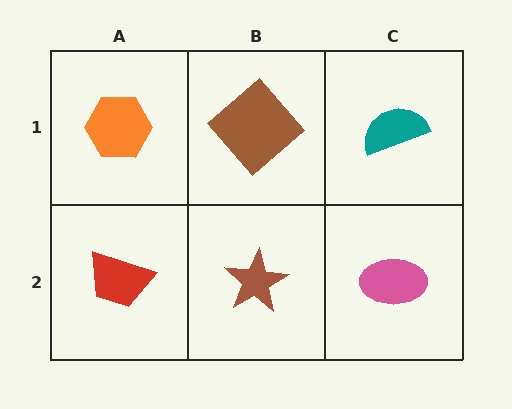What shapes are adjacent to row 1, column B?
A brown star (row 2, column B), an orange hexagon (row 1, column A), a teal semicircle (row 1, column C).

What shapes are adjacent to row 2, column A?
An orange hexagon (row 1, column A), a brown star (row 2, column B).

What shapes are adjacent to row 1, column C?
A pink ellipse (row 2, column C), a brown diamond (row 1, column B).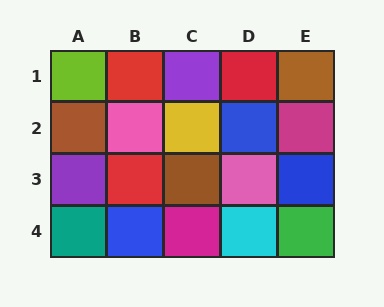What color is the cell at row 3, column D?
Pink.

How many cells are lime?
1 cell is lime.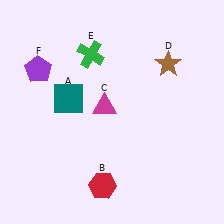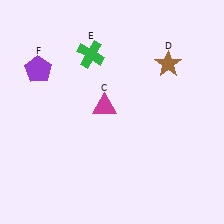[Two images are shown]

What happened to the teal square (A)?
The teal square (A) was removed in Image 2. It was in the top-left area of Image 1.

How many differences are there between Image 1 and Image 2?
There are 2 differences between the two images.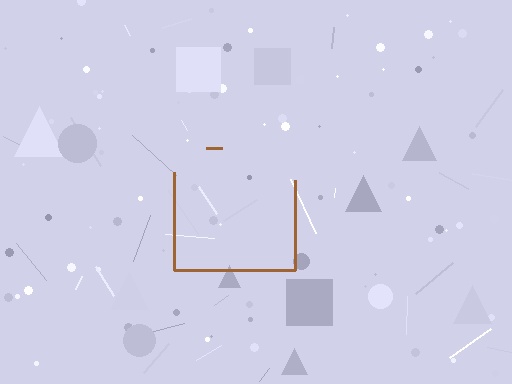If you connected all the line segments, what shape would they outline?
They would outline a square.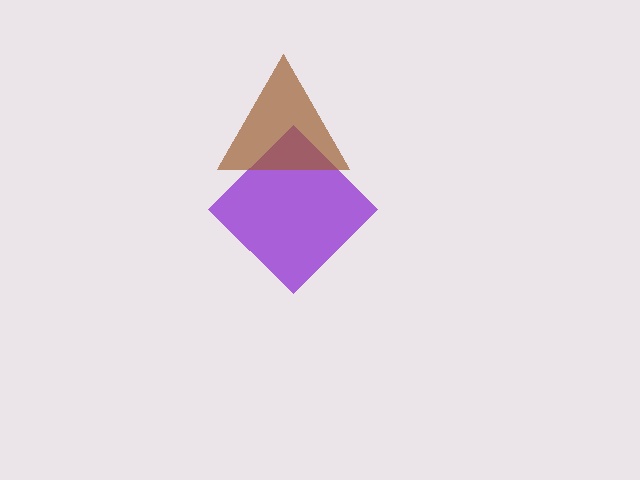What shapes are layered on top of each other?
The layered shapes are: a purple diamond, a brown triangle.